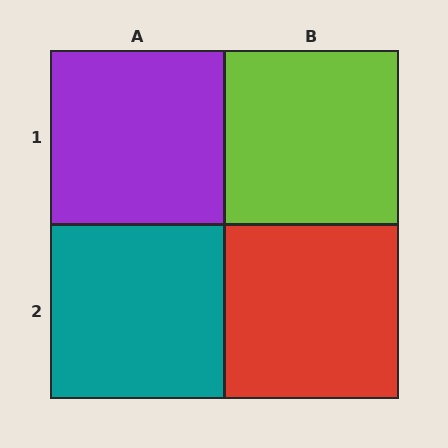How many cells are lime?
1 cell is lime.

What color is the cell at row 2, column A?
Teal.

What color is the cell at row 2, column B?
Red.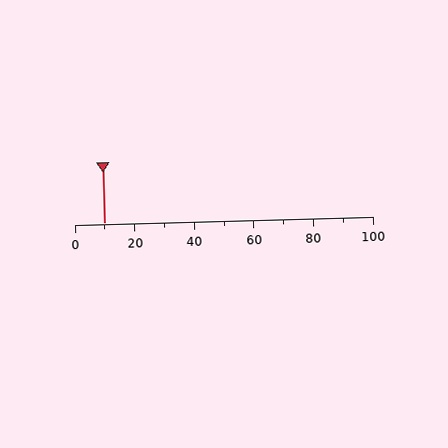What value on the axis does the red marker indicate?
The marker indicates approximately 10.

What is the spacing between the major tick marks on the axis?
The major ticks are spaced 20 apart.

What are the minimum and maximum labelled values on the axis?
The axis runs from 0 to 100.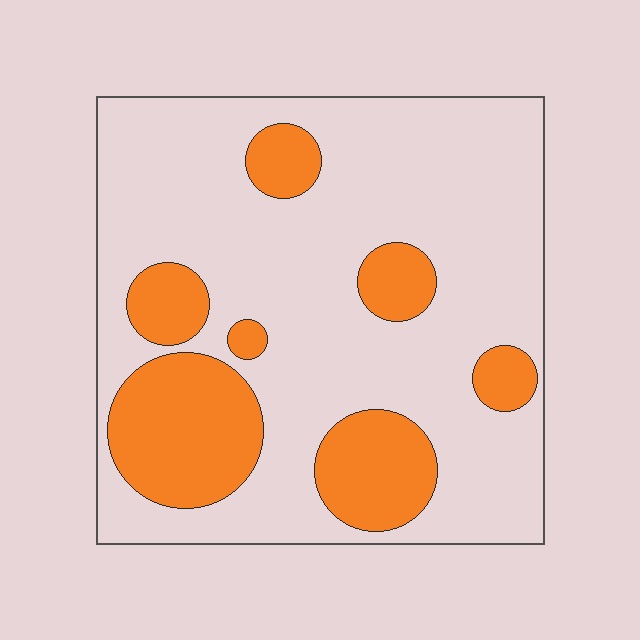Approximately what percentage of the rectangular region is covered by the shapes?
Approximately 25%.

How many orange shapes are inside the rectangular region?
7.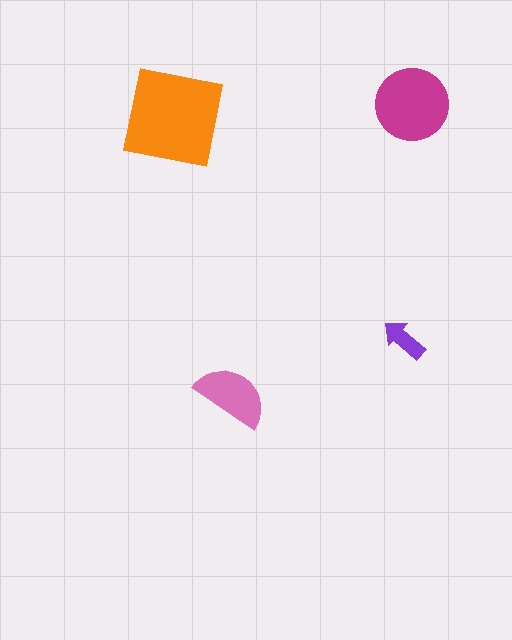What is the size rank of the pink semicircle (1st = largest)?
3rd.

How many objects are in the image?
There are 4 objects in the image.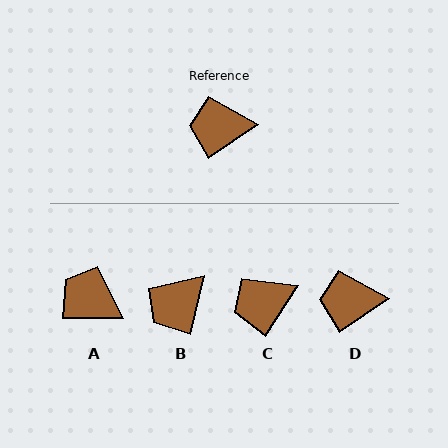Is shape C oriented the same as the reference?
No, it is off by about 22 degrees.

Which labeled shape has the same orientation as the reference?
D.